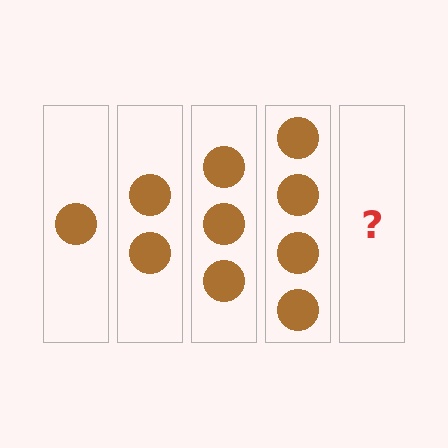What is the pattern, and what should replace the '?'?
The pattern is that each step adds one more circle. The '?' should be 5 circles.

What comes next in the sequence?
The next element should be 5 circles.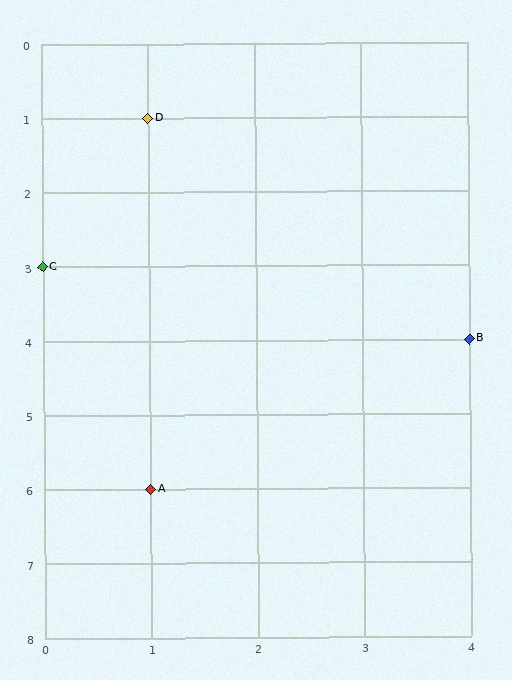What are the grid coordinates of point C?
Point C is at grid coordinates (0, 3).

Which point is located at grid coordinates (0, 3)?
Point C is at (0, 3).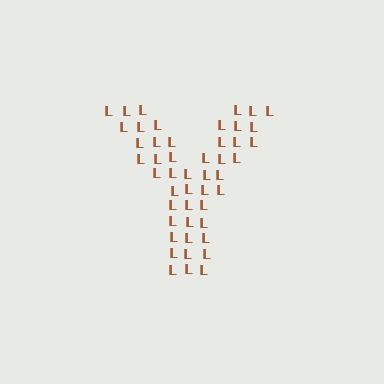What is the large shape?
The large shape is the letter Y.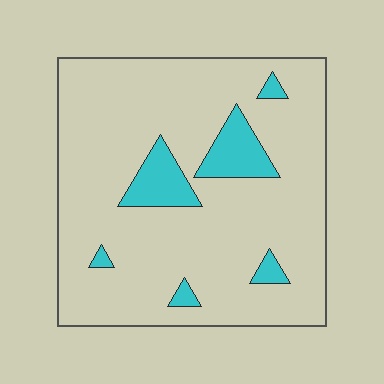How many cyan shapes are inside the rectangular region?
6.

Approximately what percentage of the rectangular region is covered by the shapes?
Approximately 10%.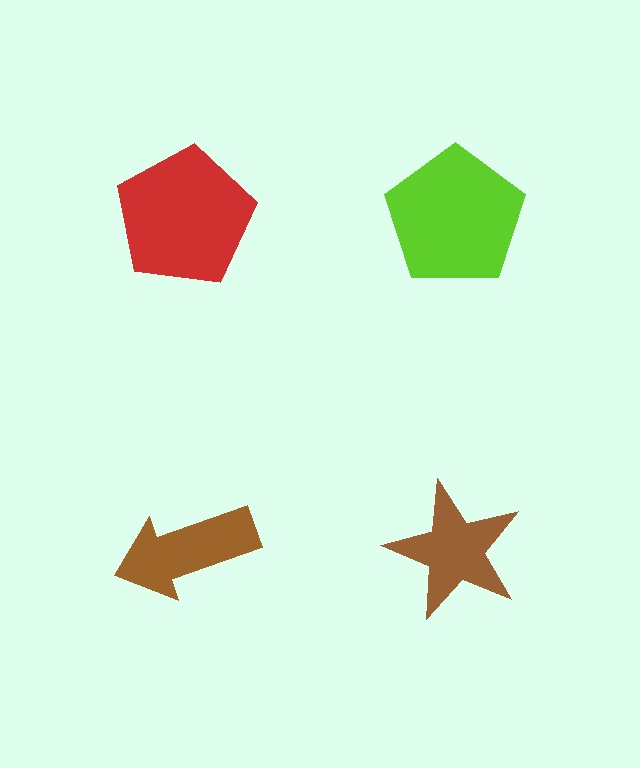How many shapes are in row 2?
2 shapes.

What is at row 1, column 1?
A red pentagon.